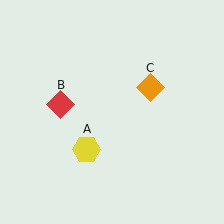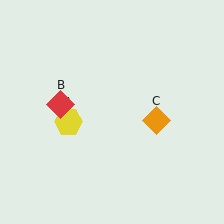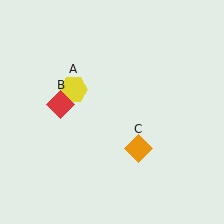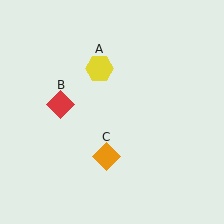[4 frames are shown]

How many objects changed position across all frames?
2 objects changed position: yellow hexagon (object A), orange diamond (object C).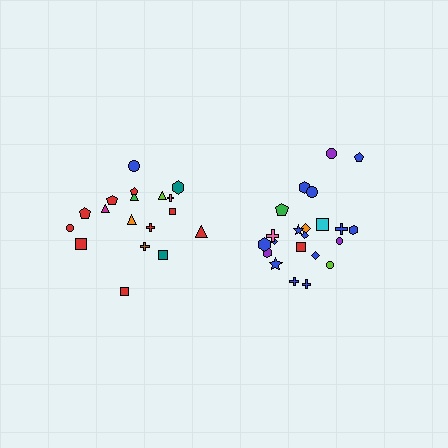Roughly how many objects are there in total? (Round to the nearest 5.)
Roughly 40 objects in total.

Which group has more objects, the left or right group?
The right group.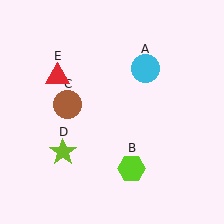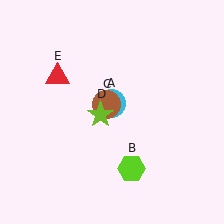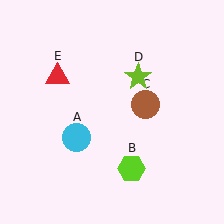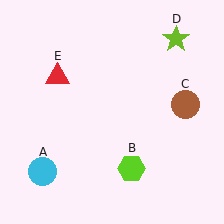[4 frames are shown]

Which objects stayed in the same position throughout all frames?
Lime hexagon (object B) and red triangle (object E) remained stationary.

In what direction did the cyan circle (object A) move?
The cyan circle (object A) moved down and to the left.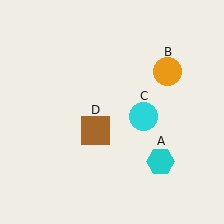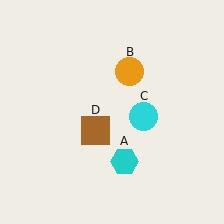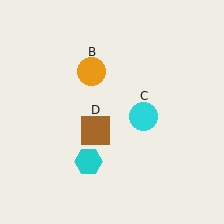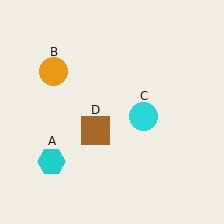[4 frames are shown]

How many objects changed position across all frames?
2 objects changed position: cyan hexagon (object A), orange circle (object B).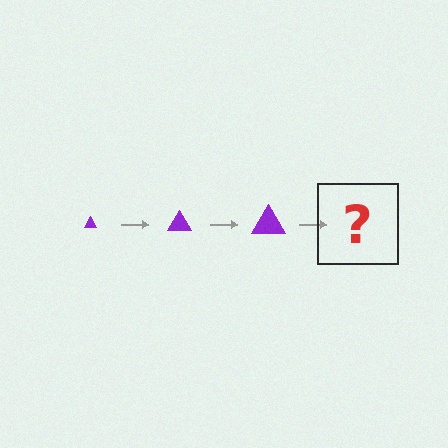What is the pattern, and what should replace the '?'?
The pattern is that the triangle gets progressively larger each step. The '?' should be a purple triangle, larger than the previous one.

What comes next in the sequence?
The next element should be a purple triangle, larger than the previous one.